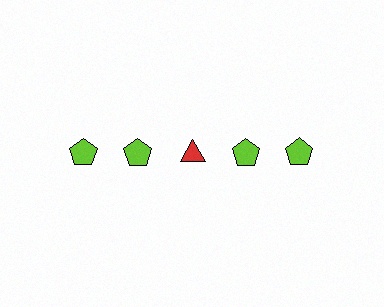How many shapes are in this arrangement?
There are 5 shapes arranged in a grid pattern.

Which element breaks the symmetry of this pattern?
The red triangle in the top row, center column breaks the symmetry. All other shapes are lime pentagons.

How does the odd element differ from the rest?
It differs in both color (red instead of lime) and shape (triangle instead of pentagon).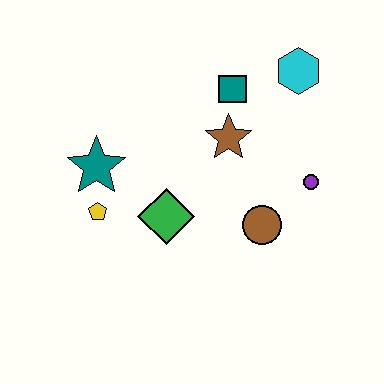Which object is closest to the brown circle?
The purple circle is closest to the brown circle.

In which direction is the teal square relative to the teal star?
The teal square is to the right of the teal star.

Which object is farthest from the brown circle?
The teal star is farthest from the brown circle.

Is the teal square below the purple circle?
No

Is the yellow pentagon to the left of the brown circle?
Yes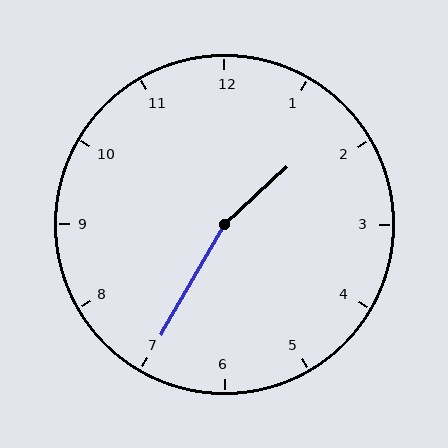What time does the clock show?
1:35.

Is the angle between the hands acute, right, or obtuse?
It is obtuse.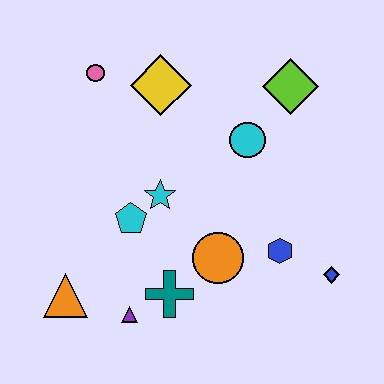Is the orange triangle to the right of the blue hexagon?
No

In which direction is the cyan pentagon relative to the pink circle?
The cyan pentagon is below the pink circle.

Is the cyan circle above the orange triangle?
Yes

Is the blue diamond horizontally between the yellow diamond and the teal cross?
No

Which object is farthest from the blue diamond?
The pink circle is farthest from the blue diamond.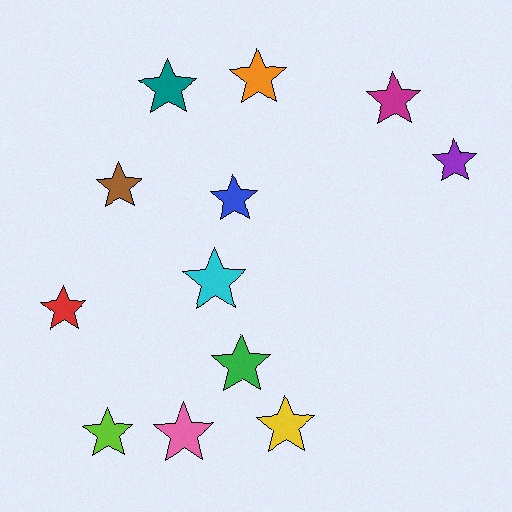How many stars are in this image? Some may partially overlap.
There are 12 stars.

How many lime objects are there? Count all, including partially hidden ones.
There is 1 lime object.